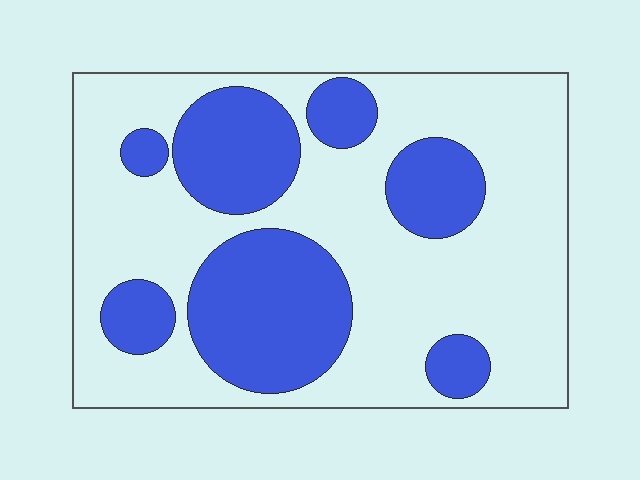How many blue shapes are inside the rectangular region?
7.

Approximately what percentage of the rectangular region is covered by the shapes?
Approximately 35%.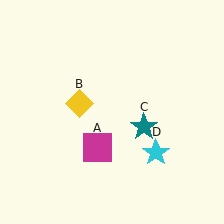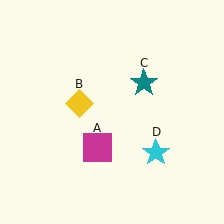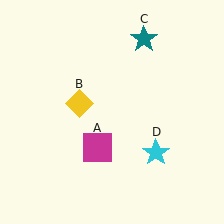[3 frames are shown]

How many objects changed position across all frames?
1 object changed position: teal star (object C).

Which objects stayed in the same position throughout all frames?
Magenta square (object A) and yellow diamond (object B) and cyan star (object D) remained stationary.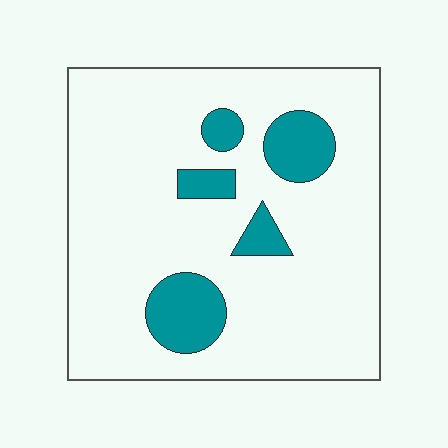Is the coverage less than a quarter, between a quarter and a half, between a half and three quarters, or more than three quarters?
Less than a quarter.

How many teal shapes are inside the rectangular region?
5.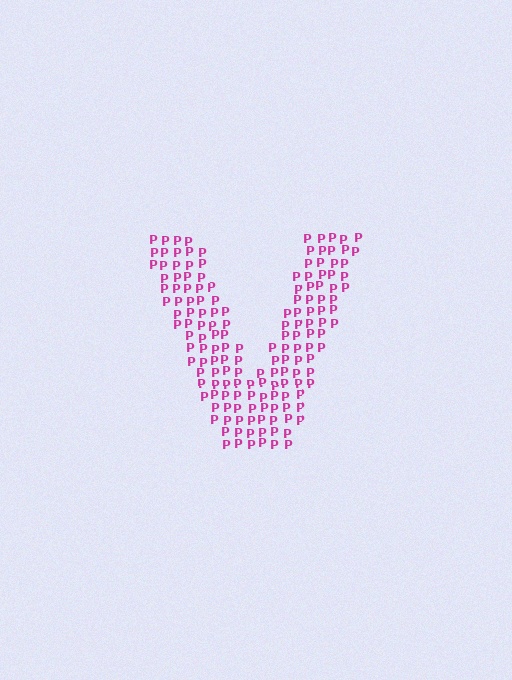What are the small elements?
The small elements are letter P's.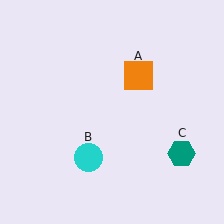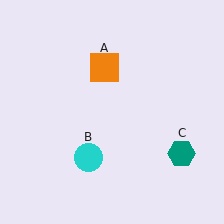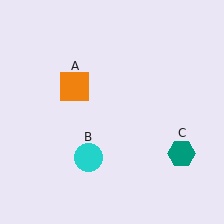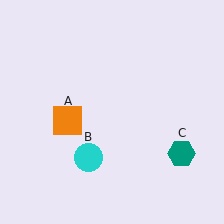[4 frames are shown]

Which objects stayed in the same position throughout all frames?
Cyan circle (object B) and teal hexagon (object C) remained stationary.